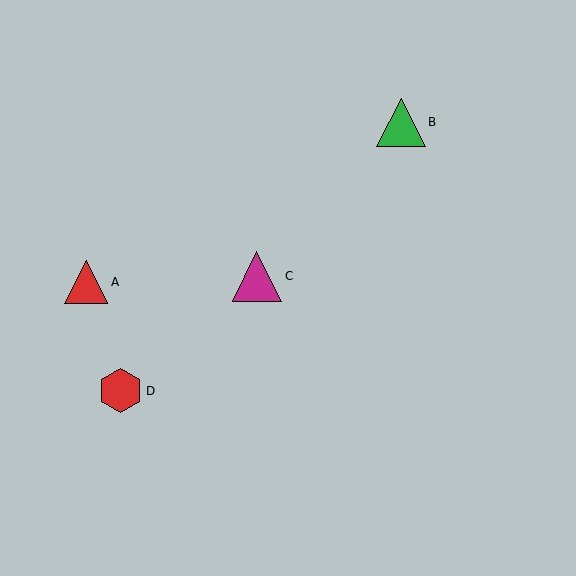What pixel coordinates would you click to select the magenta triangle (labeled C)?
Click at (257, 276) to select the magenta triangle C.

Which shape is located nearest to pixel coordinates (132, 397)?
The red hexagon (labeled D) at (121, 391) is nearest to that location.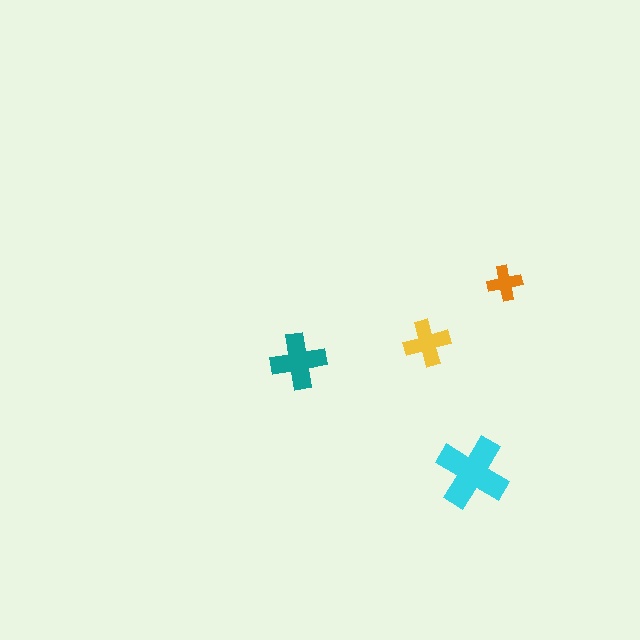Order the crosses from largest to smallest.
the cyan one, the teal one, the yellow one, the orange one.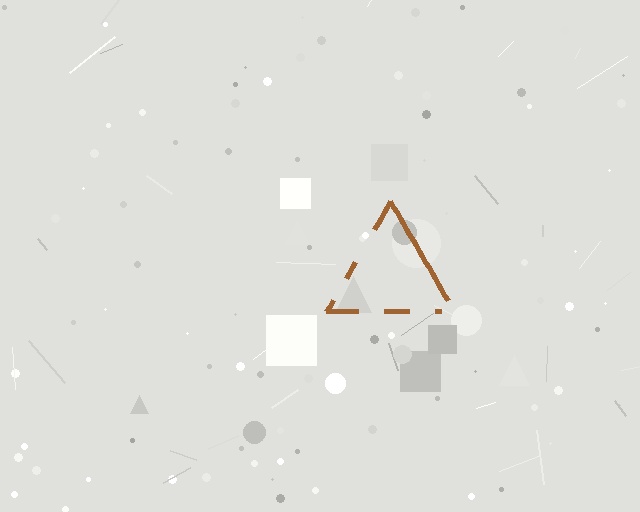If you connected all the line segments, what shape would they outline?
They would outline a triangle.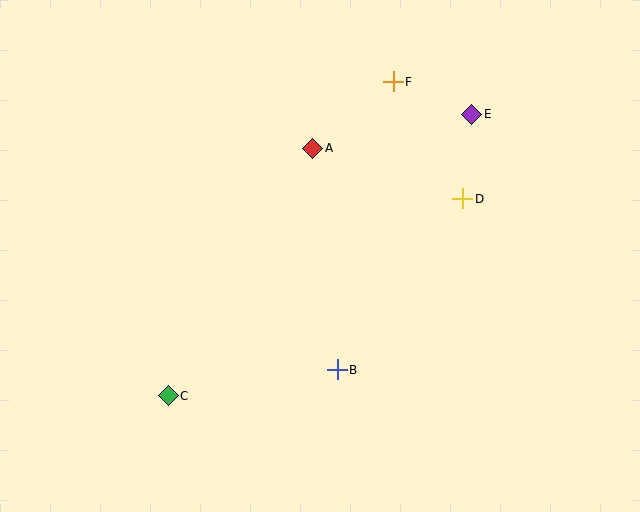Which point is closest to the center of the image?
Point A at (313, 148) is closest to the center.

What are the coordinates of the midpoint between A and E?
The midpoint between A and E is at (392, 131).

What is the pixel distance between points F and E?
The distance between F and E is 85 pixels.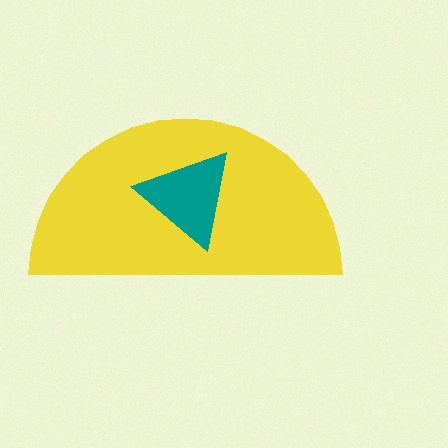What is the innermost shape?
The teal triangle.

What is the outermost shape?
The yellow semicircle.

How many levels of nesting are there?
2.